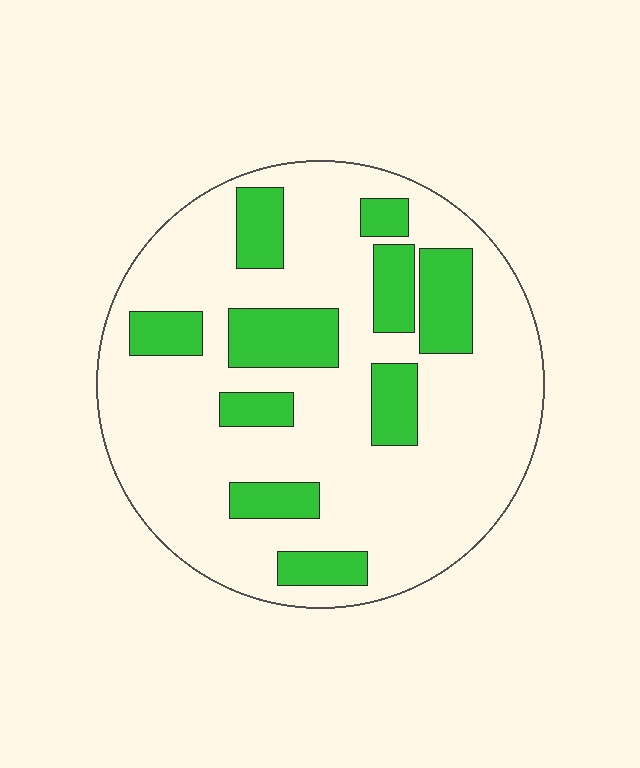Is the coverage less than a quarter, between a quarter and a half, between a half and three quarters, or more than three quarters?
Less than a quarter.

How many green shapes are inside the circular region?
10.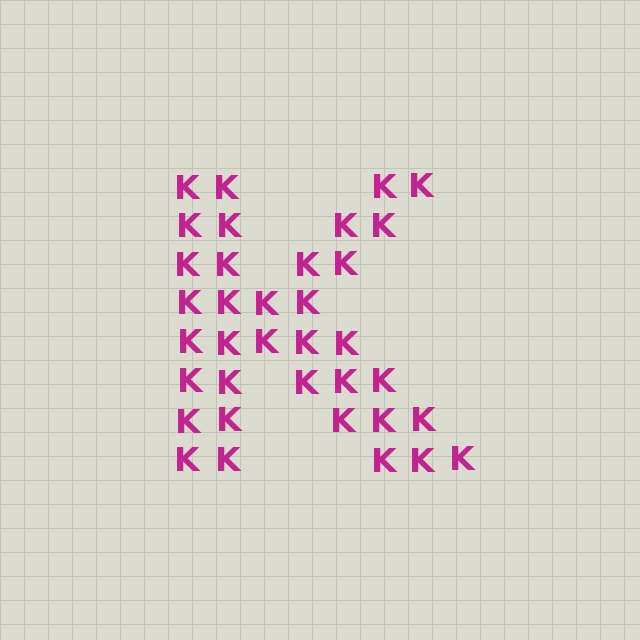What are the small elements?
The small elements are letter K's.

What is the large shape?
The large shape is the letter K.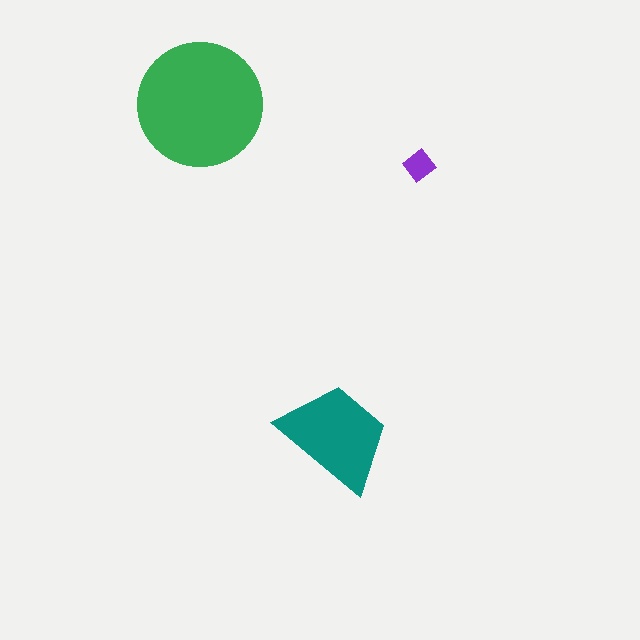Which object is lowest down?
The teal trapezoid is bottommost.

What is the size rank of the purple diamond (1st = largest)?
3rd.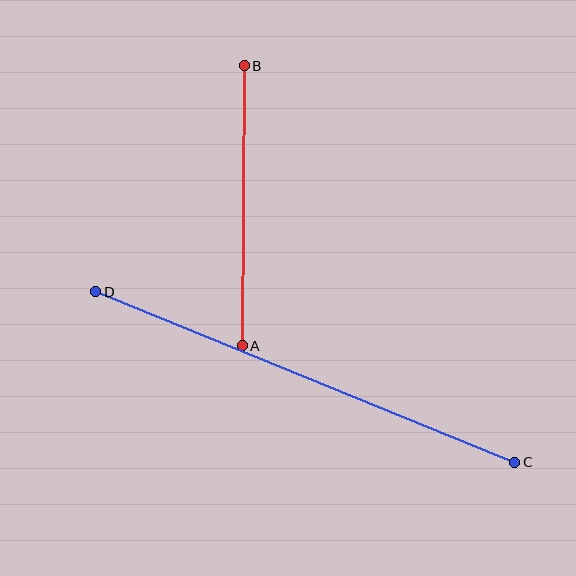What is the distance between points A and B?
The distance is approximately 280 pixels.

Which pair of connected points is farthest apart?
Points C and D are farthest apart.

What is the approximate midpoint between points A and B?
The midpoint is at approximately (243, 206) pixels.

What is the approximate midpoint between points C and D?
The midpoint is at approximately (305, 377) pixels.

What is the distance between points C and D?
The distance is approximately 452 pixels.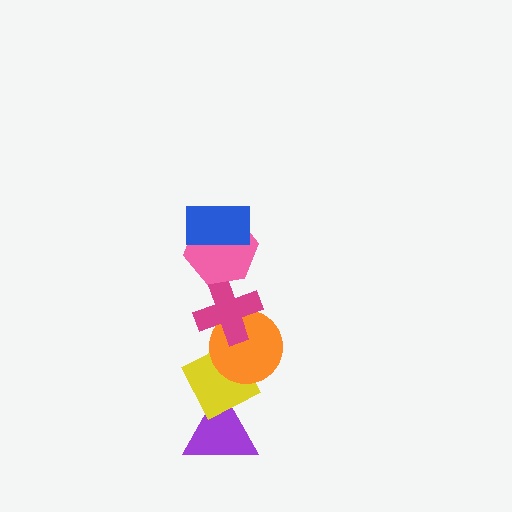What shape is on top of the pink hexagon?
The blue rectangle is on top of the pink hexagon.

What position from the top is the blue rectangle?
The blue rectangle is 1st from the top.